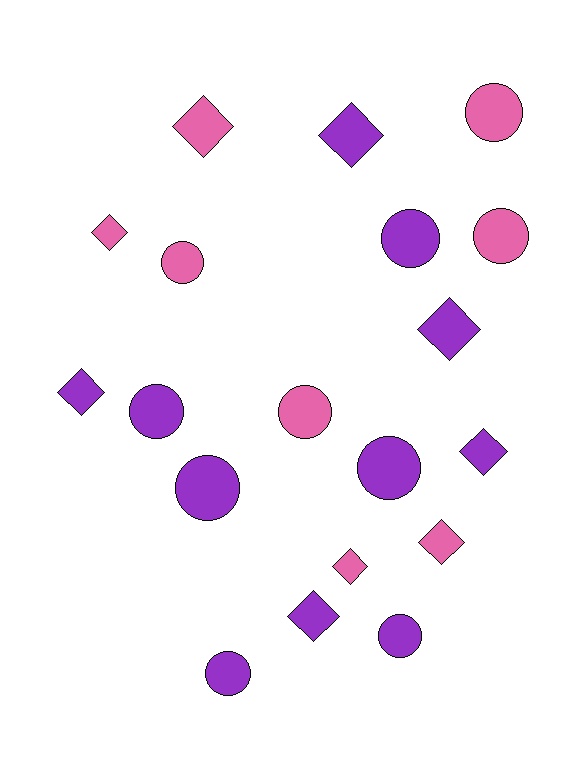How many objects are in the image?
There are 19 objects.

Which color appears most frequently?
Purple, with 11 objects.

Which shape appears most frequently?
Circle, with 10 objects.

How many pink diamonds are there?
There are 4 pink diamonds.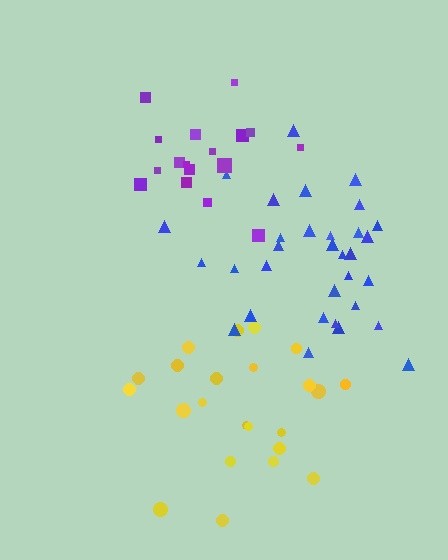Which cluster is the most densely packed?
Purple.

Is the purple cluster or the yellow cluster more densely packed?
Purple.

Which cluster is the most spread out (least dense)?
Yellow.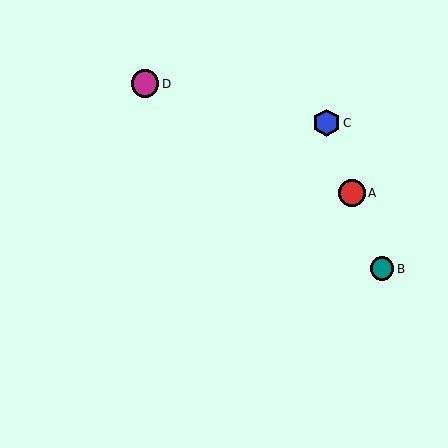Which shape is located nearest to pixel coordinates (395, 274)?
The teal circle (labeled B) at (382, 269) is nearest to that location.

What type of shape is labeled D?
Shape D is a magenta circle.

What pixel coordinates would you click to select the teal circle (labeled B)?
Click at (382, 269) to select the teal circle B.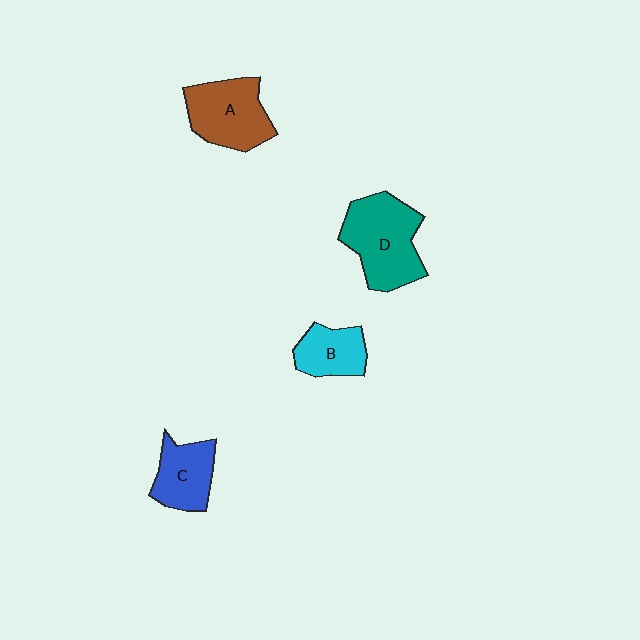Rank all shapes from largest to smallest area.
From largest to smallest: D (teal), A (brown), C (blue), B (cyan).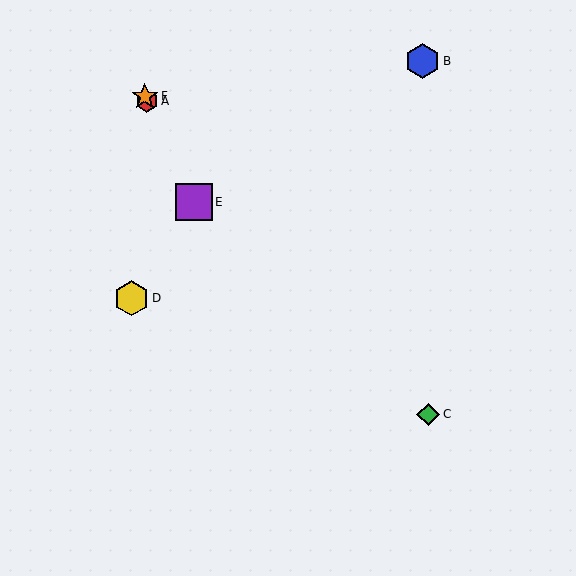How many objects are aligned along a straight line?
3 objects (A, E, F) are aligned along a straight line.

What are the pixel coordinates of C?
Object C is at (428, 414).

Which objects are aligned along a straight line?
Objects A, E, F are aligned along a straight line.